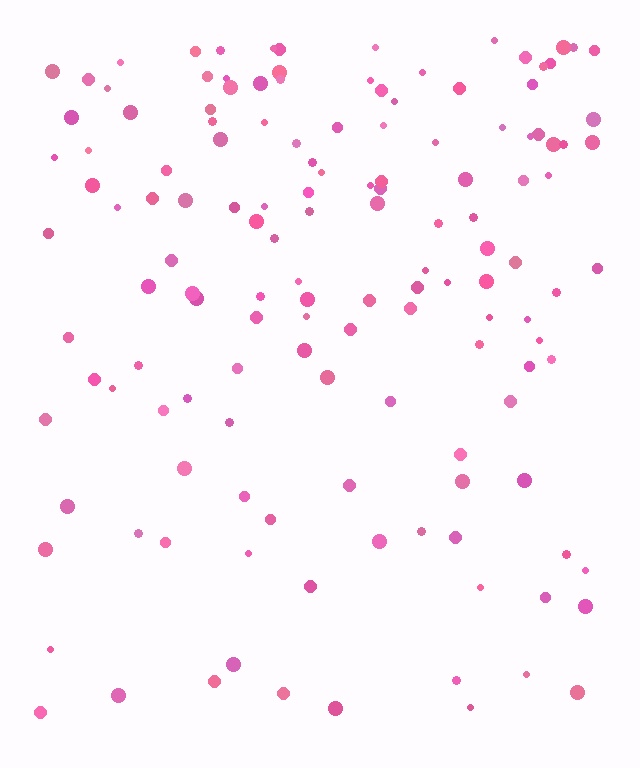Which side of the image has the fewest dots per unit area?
The bottom.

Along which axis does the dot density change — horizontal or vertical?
Vertical.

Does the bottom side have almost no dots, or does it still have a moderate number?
Still a moderate number, just noticeably fewer than the top.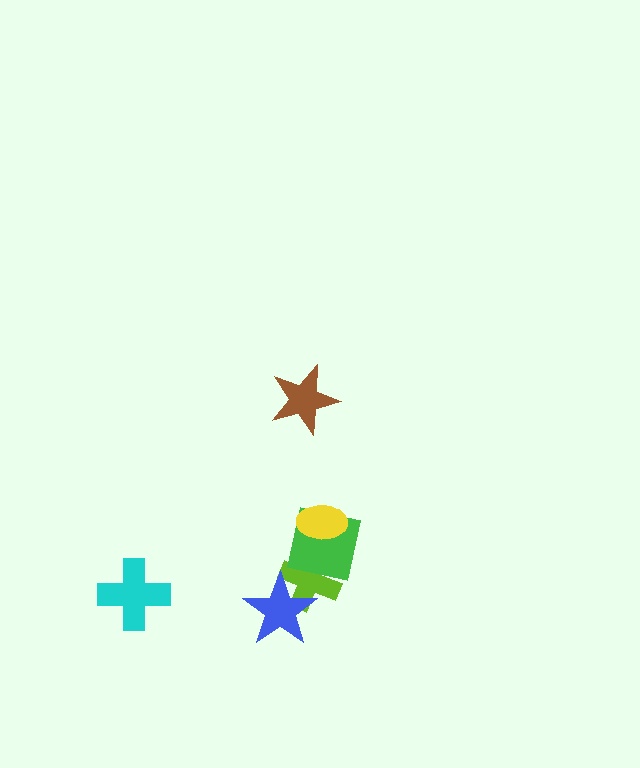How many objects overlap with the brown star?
0 objects overlap with the brown star.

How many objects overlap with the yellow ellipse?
1 object overlaps with the yellow ellipse.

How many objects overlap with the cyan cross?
0 objects overlap with the cyan cross.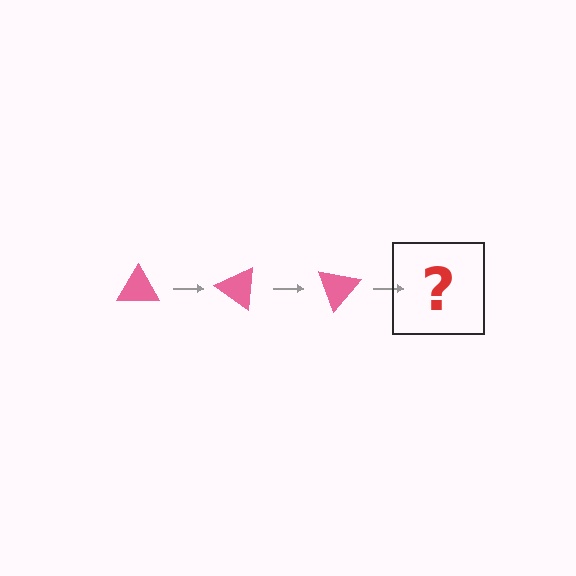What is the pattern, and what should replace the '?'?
The pattern is that the triangle rotates 35 degrees each step. The '?' should be a pink triangle rotated 105 degrees.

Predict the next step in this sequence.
The next step is a pink triangle rotated 105 degrees.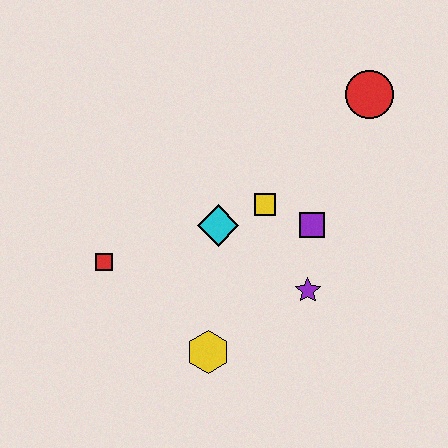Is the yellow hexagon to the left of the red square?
No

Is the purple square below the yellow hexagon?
No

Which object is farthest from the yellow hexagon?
The red circle is farthest from the yellow hexagon.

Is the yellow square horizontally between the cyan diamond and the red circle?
Yes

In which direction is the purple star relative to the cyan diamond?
The purple star is to the right of the cyan diamond.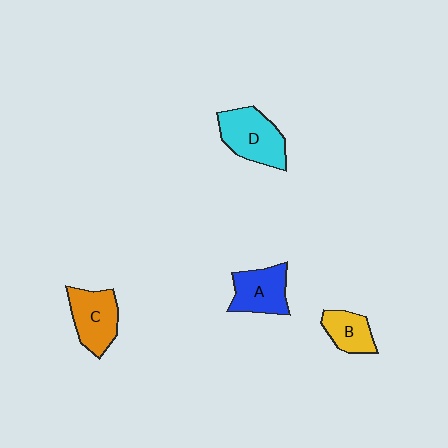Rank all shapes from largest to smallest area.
From largest to smallest: D (cyan), C (orange), A (blue), B (yellow).